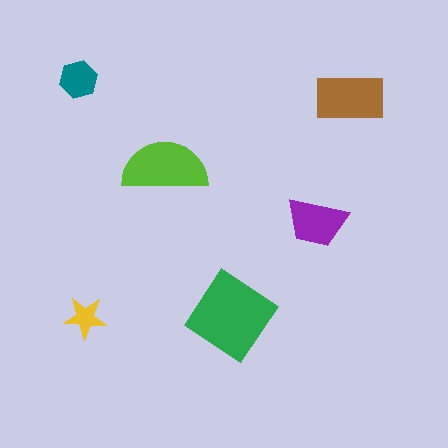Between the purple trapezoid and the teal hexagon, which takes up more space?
The purple trapezoid.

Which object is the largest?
The green diamond.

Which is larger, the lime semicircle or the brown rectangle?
The lime semicircle.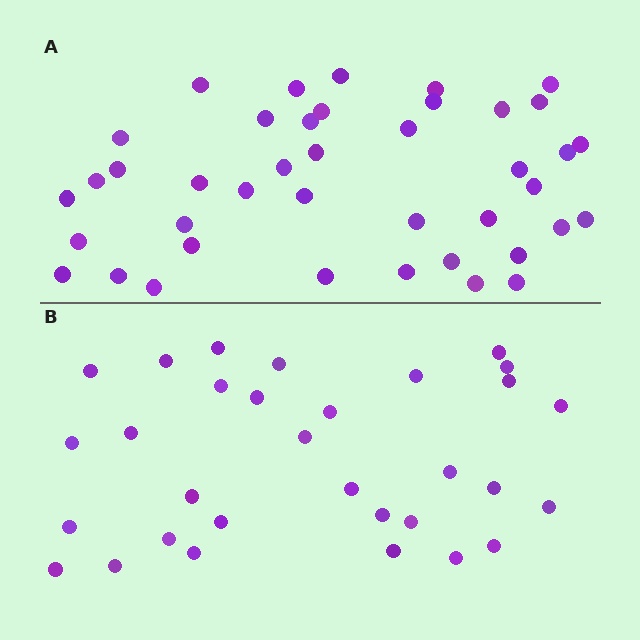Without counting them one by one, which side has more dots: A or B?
Region A (the top region) has more dots.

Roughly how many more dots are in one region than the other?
Region A has roughly 10 or so more dots than region B.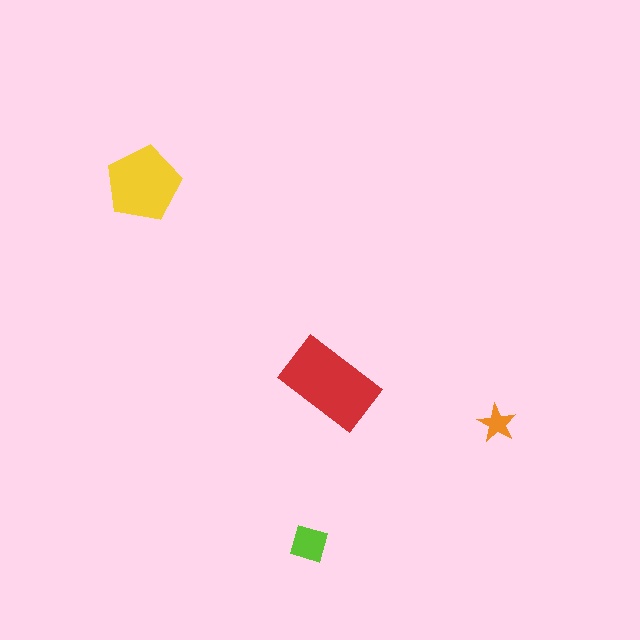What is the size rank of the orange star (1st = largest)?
4th.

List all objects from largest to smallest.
The red rectangle, the yellow pentagon, the lime square, the orange star.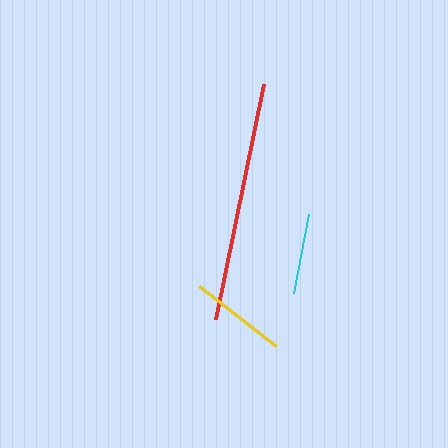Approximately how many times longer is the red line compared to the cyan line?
The red line is approximately 3.0 times the length of the cyan line.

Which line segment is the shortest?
The cyan line is the shortest at approximately 81 pixels.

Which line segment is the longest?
The red line is the longest at approximately 240 pixels.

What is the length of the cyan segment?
The cyan segment is approximately 81 pixels long.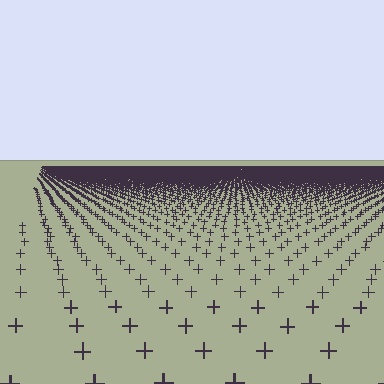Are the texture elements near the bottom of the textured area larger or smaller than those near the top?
Larger. Near the bottom, elements are closer to the viewer and appear at a bigger on-screen size.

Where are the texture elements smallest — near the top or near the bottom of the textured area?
Near the top.